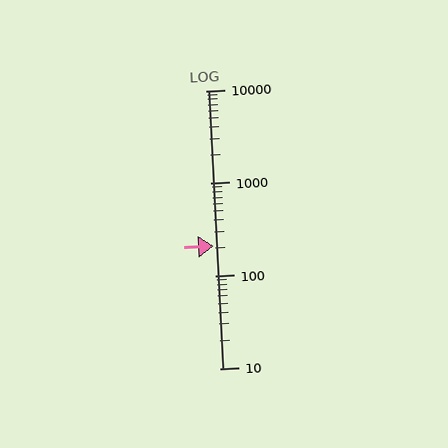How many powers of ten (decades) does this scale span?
The scale spans 3 decades, from 10 to 10000.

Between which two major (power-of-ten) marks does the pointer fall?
The pointer is between 100 and 1000.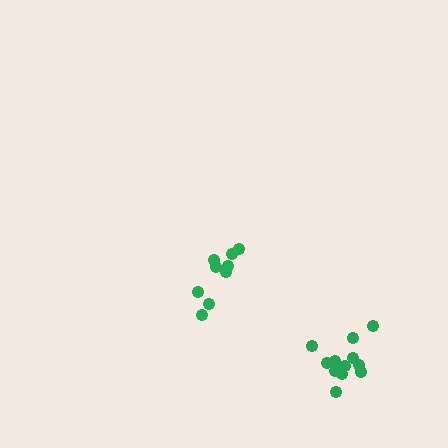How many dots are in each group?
Group 1: 12 dots, Group 2: 9 dots (21 total).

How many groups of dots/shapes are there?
There are 2 groups.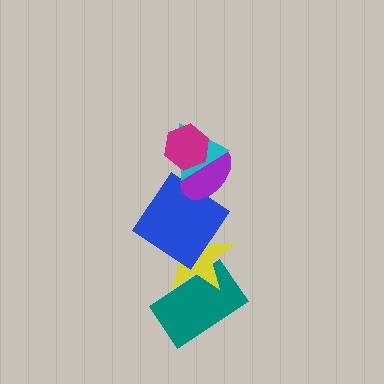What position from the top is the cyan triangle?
The cyan triangle is 2nd from the top.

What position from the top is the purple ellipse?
The purple ellipse is 3rd from the top.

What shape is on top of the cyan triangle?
The magenta hexagon is on top of the cyan triangle.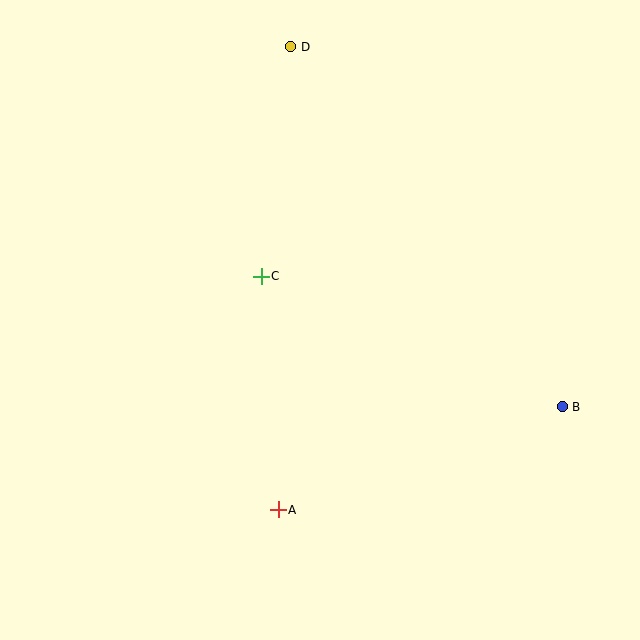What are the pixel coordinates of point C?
Point C is at (261, 276).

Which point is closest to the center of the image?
Point C at (261, 276) is closest to the center.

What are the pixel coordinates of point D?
Point D is at (291, 47).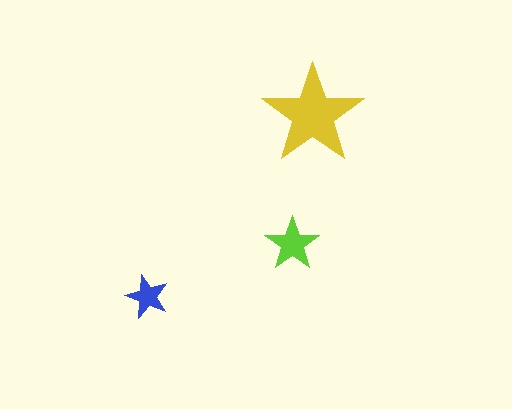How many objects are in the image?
There are 3 objects in the image.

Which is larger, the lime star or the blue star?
The lime one.